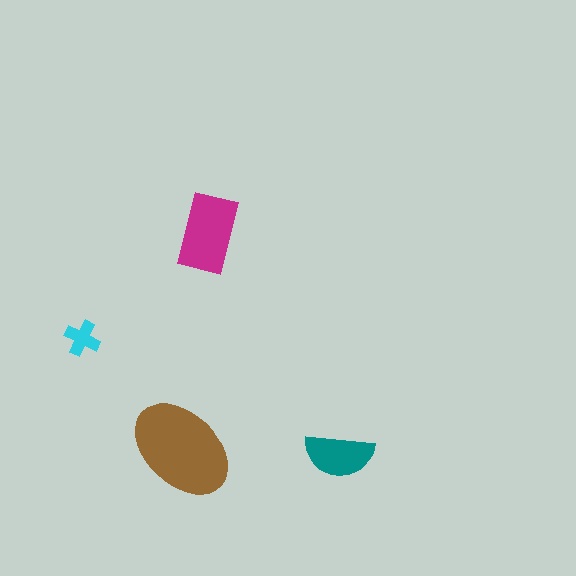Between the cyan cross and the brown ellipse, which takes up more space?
The brown ellipse.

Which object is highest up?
The magenta rectangle is topmost.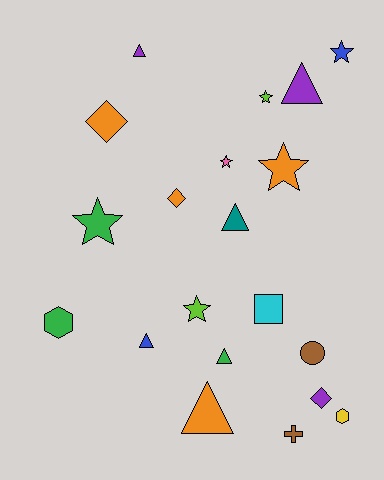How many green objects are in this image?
There are 3 green objects.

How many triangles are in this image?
There are 6 triangles.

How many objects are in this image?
There are 20 objects.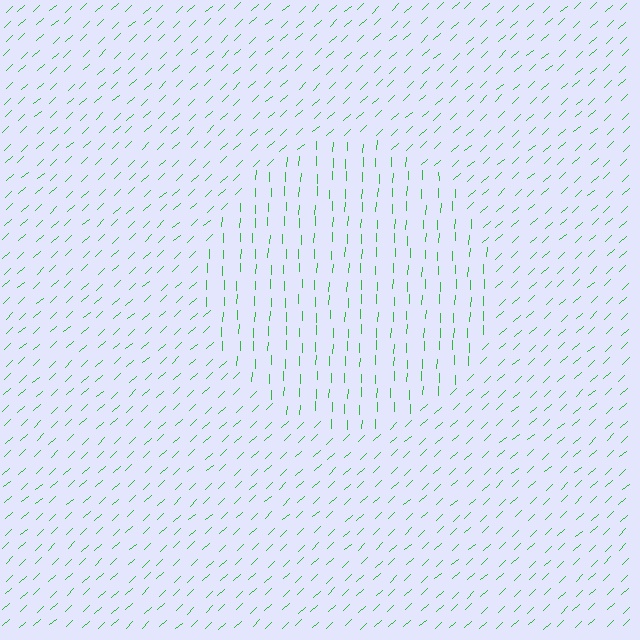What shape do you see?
I see a circle.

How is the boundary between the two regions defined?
The boundary is defined purely by a change in line orientation (approximately 45 degrees difference). All lines are the same color and thickness.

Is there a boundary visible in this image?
Yes, there is a texture boundary formed by a change in line orientation.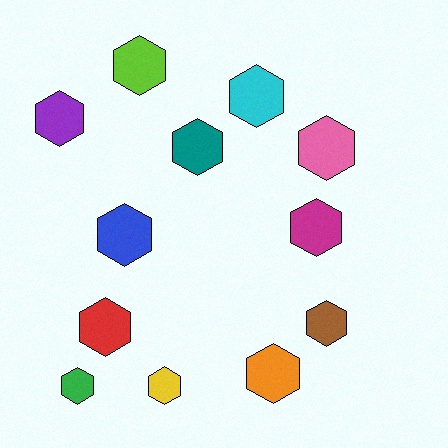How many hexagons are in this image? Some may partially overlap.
There are 12 hexagons.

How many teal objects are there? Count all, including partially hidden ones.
There is 1 teal object.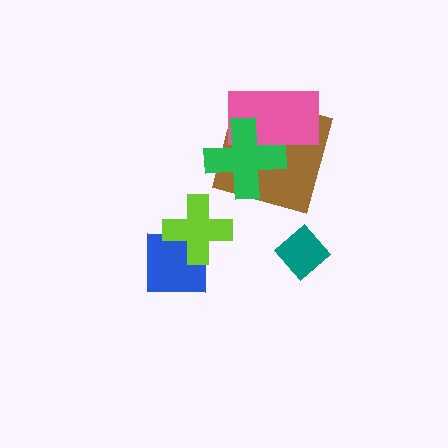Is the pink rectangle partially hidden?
Yes, it is partially covered by another shape.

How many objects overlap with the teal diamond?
0 objects overlap with the teal diamond.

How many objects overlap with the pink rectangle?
2 objects overlap with the pink rectangle.